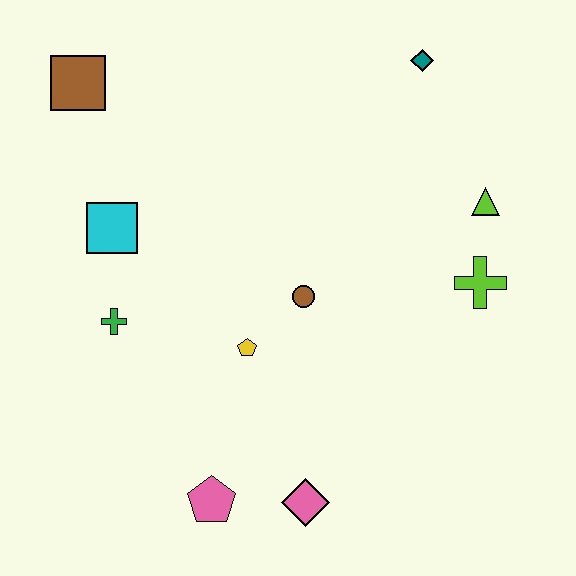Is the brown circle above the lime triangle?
No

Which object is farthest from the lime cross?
The brown square is farthest from the lime cross.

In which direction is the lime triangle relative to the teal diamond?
The lime triangle is below the teal diamond.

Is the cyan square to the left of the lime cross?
Yes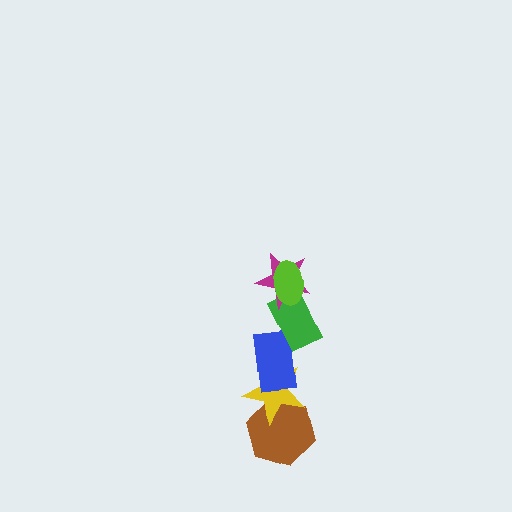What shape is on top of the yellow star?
The blue rectangle is on top of the yellow star.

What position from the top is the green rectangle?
The green rectangle is 3rd from the top.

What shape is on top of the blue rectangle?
The green rectangle is on top of the blue rectangle.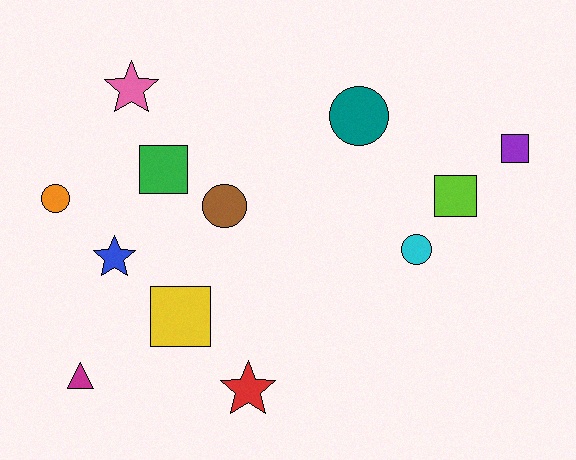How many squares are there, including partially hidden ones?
There are 4 squares.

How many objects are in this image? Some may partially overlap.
There are 12 objects.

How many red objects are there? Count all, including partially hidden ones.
There is 1 red object.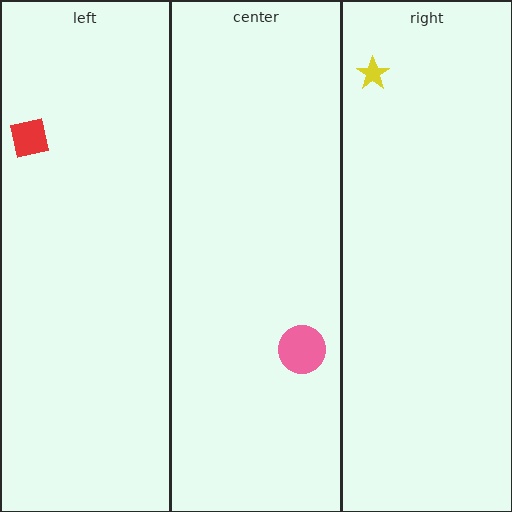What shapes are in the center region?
The pink circle.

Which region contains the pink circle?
The center region.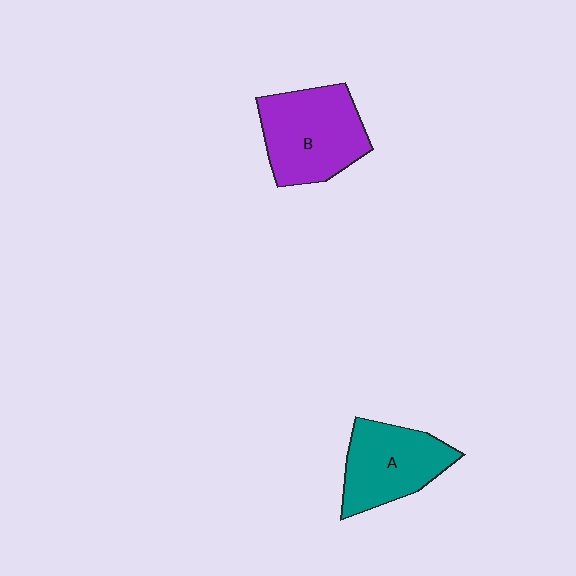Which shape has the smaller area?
Shape A (teal).